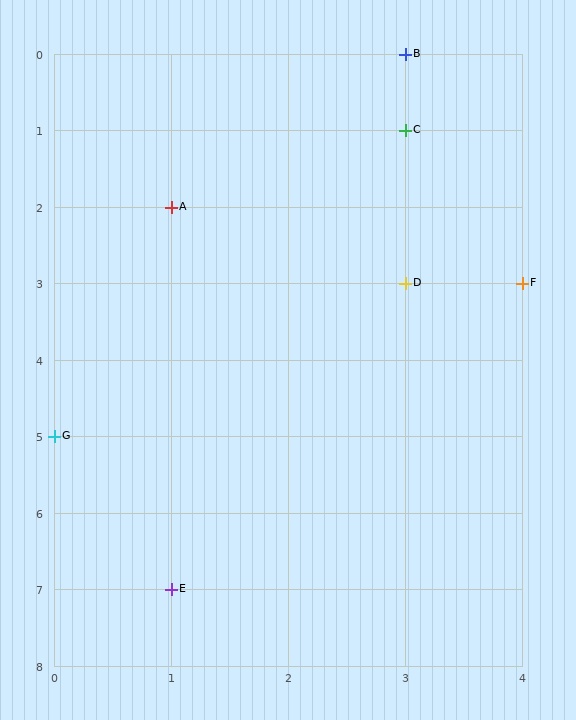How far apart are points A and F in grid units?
Points A and F are 3 columns and 1 row apart (about 3.2 grid units diagonally).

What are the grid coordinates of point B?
Point B is at grid coordinates (3, 0).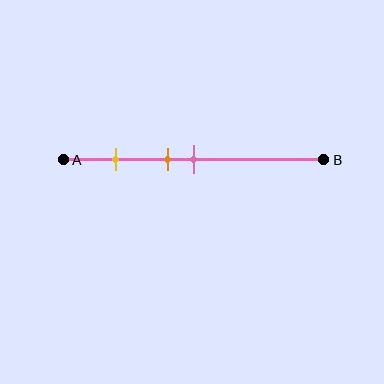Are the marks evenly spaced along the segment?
No, the marks are not evenly spaced.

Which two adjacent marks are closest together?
The orange and pink marks are the closest adjacent pair.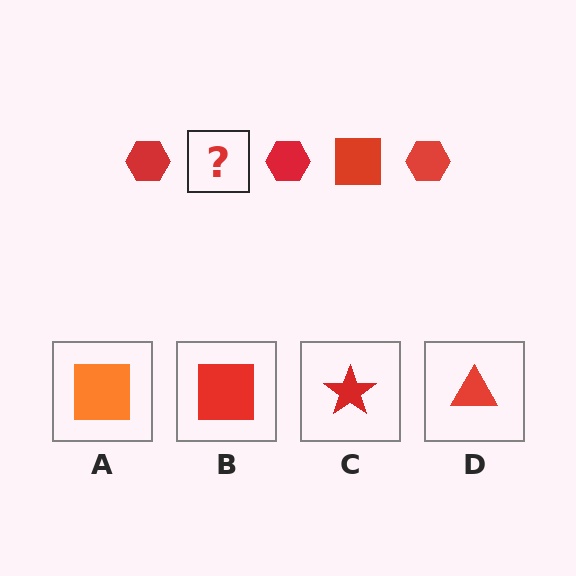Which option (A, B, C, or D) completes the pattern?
B.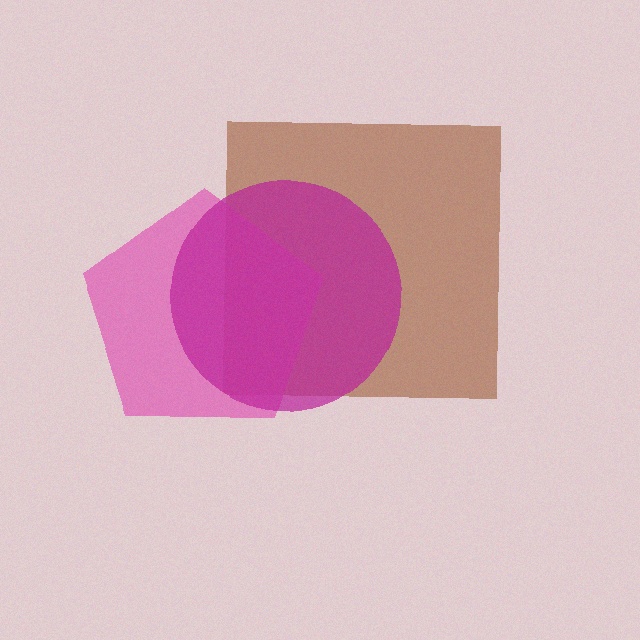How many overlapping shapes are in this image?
There are 3 overlapping shapes in the image.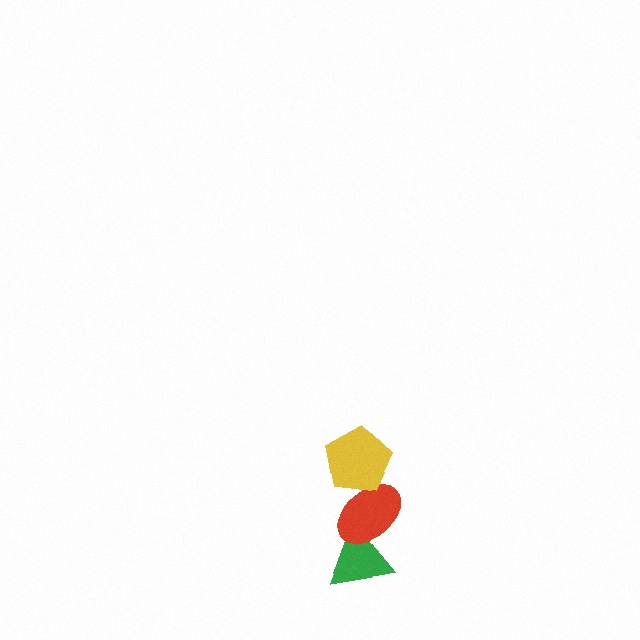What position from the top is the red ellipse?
The red ellipse is 2nd from the top.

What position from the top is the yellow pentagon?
The yellow pentagon is 1st from the top.